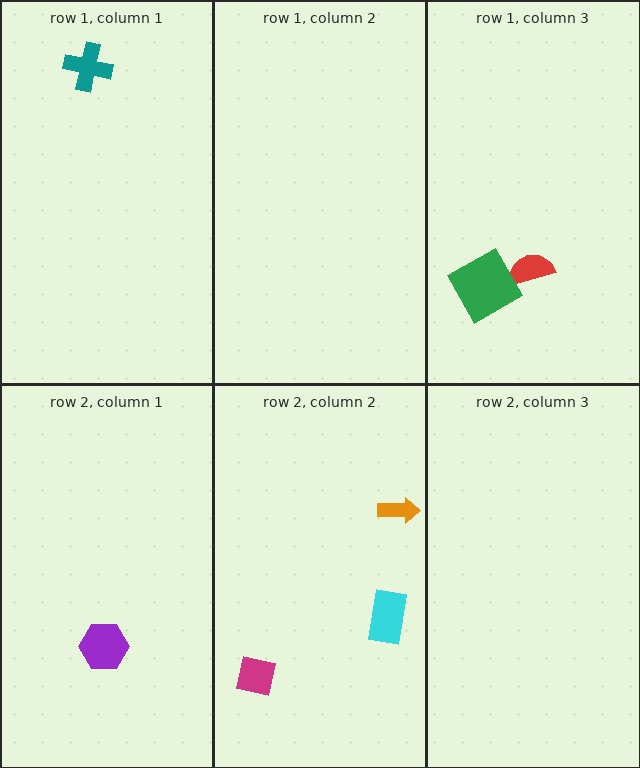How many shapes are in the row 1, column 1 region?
1.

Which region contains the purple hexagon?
The row 2, column 1 region.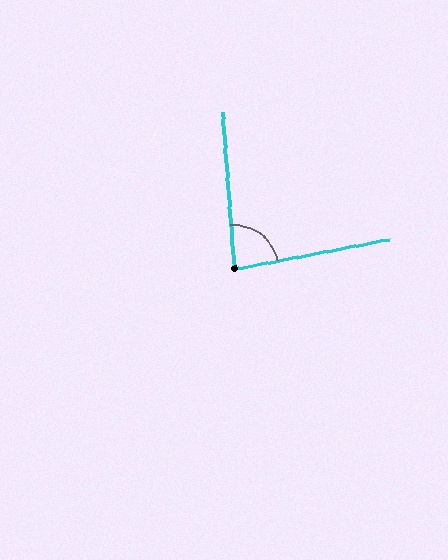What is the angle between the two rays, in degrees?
Approximately 84 degrees.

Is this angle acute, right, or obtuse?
It is acute.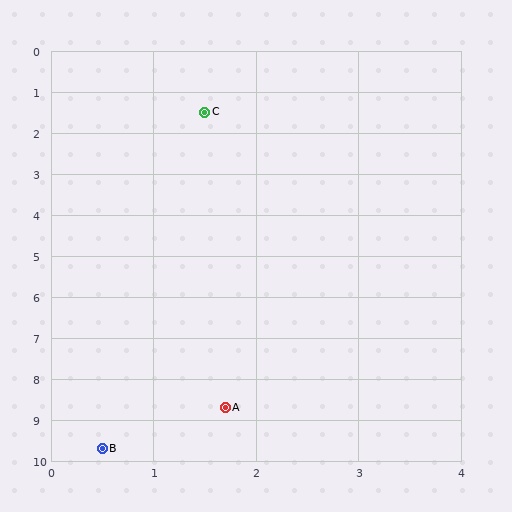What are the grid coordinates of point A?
Point A is at approximately (1.7, 8.7).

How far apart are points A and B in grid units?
Points A and B are about 1.6 grid units apart.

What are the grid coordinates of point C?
Point C is at approximately (1.5, 1.5).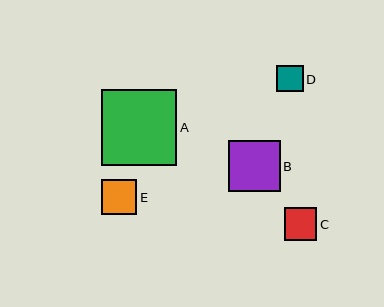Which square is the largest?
Square A is the largest with a size of approximately 75 pixels.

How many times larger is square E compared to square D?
Square E is approximately 1.3 times the size of square D.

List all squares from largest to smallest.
From largest to smallest: A, B, E, C, D.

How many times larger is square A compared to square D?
Square A is approximately 2.8 times the size of square D.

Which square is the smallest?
Square D is the smallest with a size of approximately 27 pixels.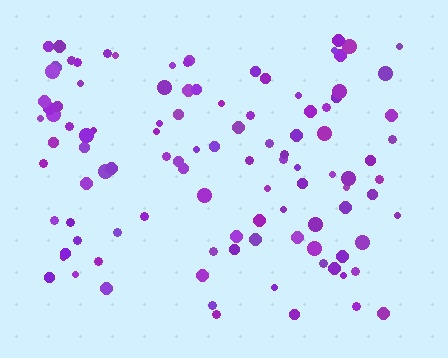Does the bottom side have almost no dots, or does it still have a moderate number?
Still a moderate number, just noticeably fewer than the top.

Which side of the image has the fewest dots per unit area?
The bottom.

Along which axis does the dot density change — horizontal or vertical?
Vertical.